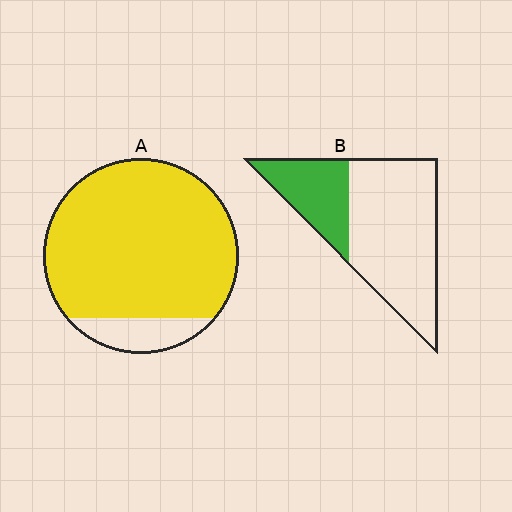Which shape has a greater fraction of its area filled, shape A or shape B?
Shape A.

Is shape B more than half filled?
No.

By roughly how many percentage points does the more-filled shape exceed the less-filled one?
By roughly 60 percentage points (A over B).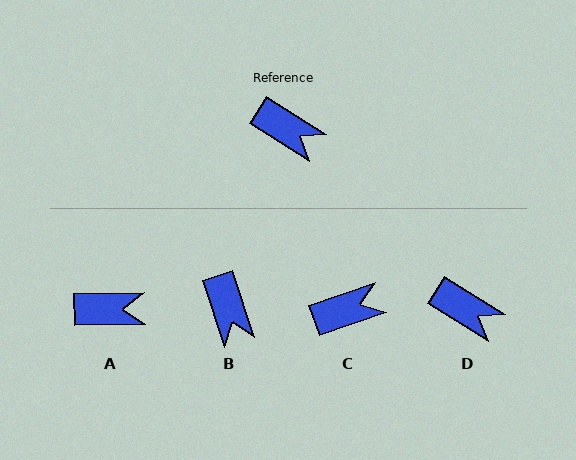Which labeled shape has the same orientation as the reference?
D.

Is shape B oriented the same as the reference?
No, it is off by about 40 degrees.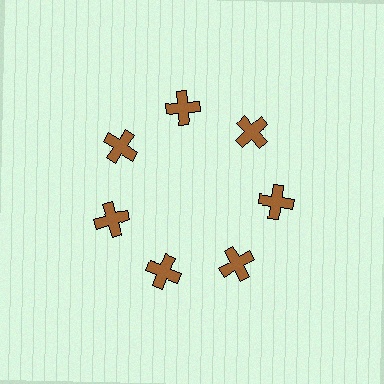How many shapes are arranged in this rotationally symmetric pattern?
There are 7 shapes, arranged in 7 groups of 1.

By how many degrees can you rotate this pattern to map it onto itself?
The pattern maps onto itself every 51 degrees of rotation.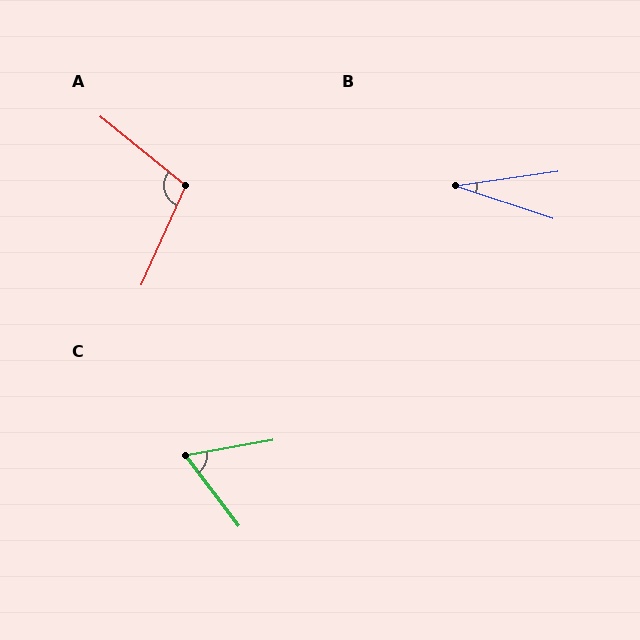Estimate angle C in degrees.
Approximately 63 degrees.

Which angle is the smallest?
B, at approximately 26 degrees.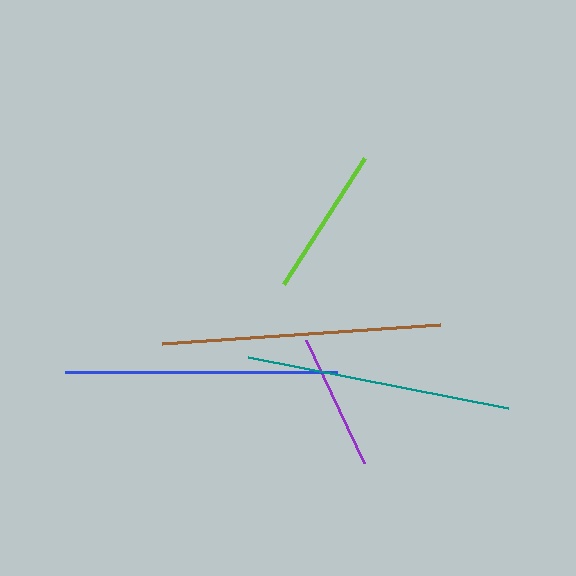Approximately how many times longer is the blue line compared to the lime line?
The blue line is approximately 1.8 times the length of the lime line.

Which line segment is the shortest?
The purple line is the shortest at approximately 136 pixels.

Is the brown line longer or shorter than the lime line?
The brown line is longer than the lime line.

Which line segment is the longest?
The brown line is the longest at approximately 279 pixels.